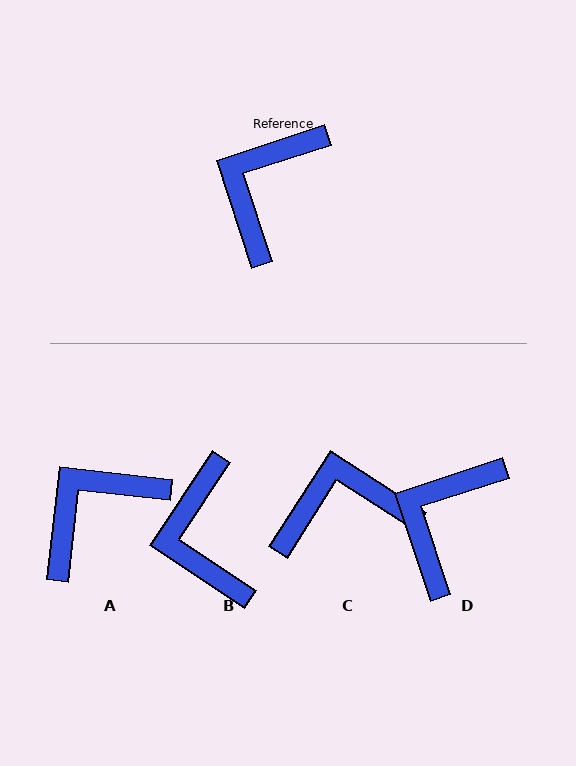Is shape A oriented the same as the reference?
No, it is off by about 24 degrees.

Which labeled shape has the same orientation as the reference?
D.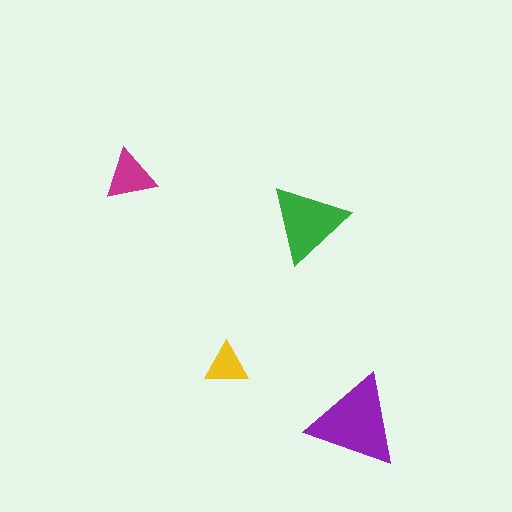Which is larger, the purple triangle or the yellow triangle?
The purple one.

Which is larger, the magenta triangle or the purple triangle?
The purple one.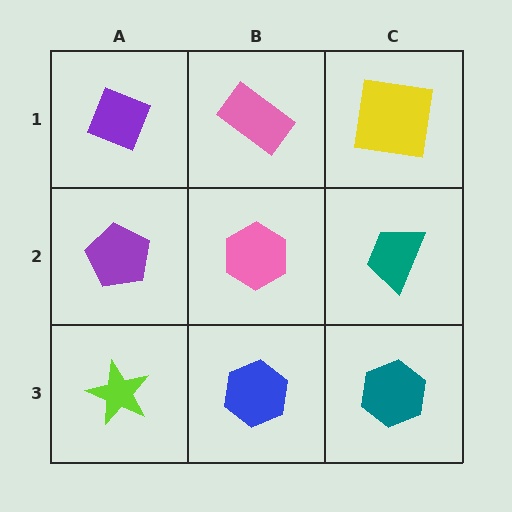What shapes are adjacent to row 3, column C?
A teal trapezoid (row 2, column C), a blue hexagon (row 3, column B).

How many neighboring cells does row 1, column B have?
3.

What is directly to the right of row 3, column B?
A teal hexagon.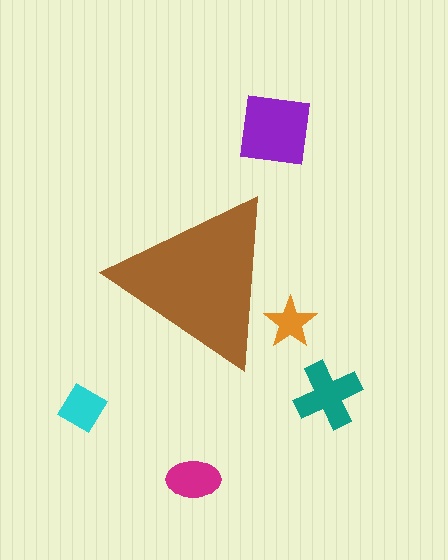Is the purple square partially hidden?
No, the purple square is fully visible.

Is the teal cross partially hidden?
No, the teal cross is fully visible.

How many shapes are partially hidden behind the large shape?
1 shape is partially hidden.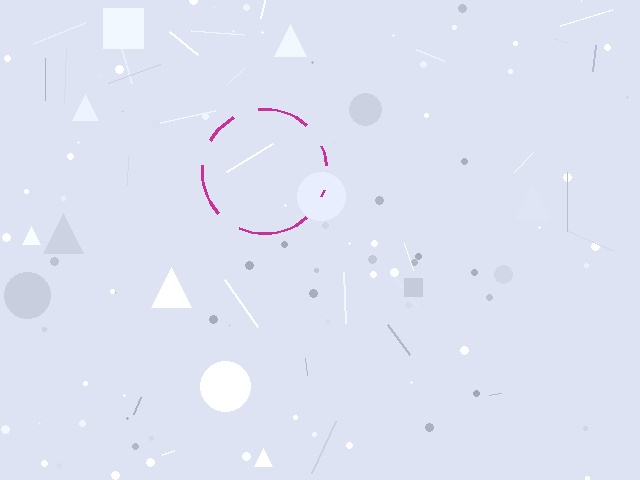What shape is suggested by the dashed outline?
The dashed outline suggests a circle.